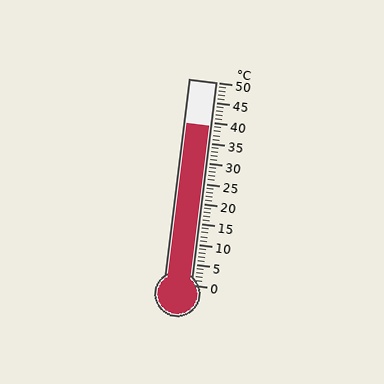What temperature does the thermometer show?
The thermometer shows approximately 39°C.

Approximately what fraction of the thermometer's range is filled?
The thermometer is filled to approximately 80% of its range.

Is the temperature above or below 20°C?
The temperature is above 20°C.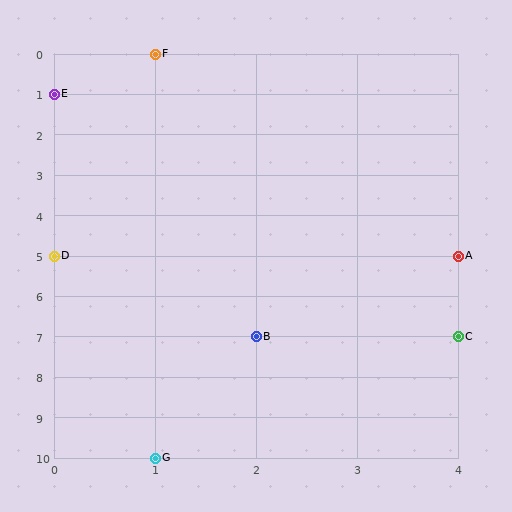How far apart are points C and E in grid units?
Points C and E are 4 columns and 6 rows apart (about 7.2 grid units diagonally).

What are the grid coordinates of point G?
Point G is at grid coordinates (1, 10).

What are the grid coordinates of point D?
Point D is at grid coordinates (0, 5).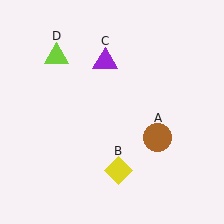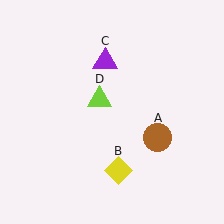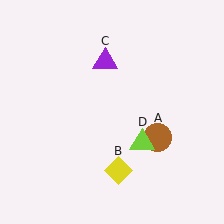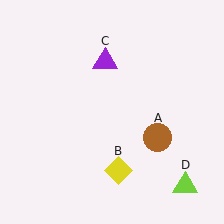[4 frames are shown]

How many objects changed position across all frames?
1 object changed position: lime triangle (object D).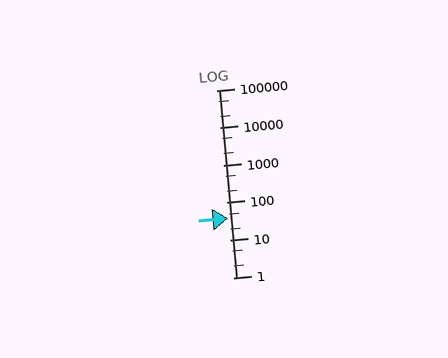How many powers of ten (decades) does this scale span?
The scale spans 5 decades, from 1 to 100000.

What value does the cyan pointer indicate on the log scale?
The pointer indicates approximately 38.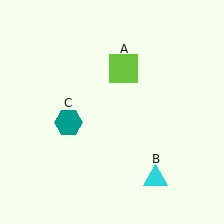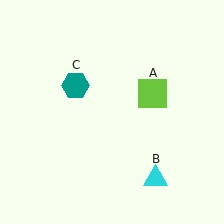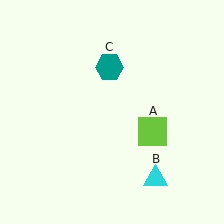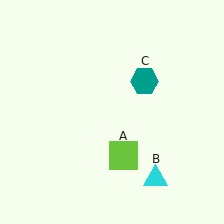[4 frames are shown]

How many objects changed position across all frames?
2 objects changed position: lime square (object A), teal hexagon (object C).